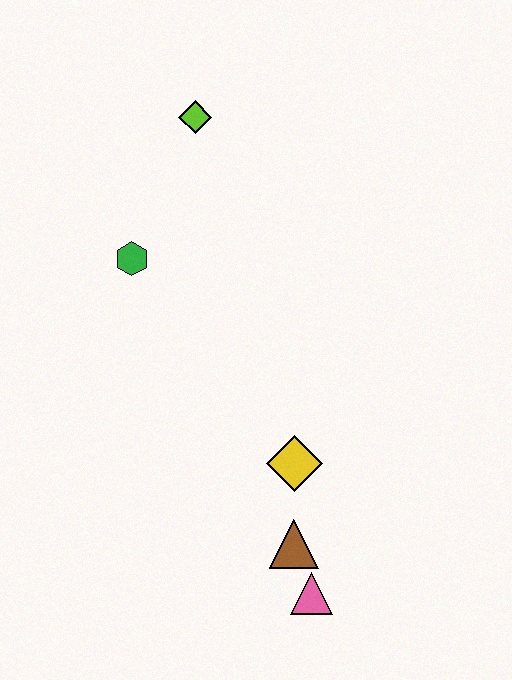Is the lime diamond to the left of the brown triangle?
Yes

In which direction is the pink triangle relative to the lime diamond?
The pink triangle is below the lime diamond.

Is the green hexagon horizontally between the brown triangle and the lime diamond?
No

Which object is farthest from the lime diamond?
The pink triangle is farthest from the lime diamond.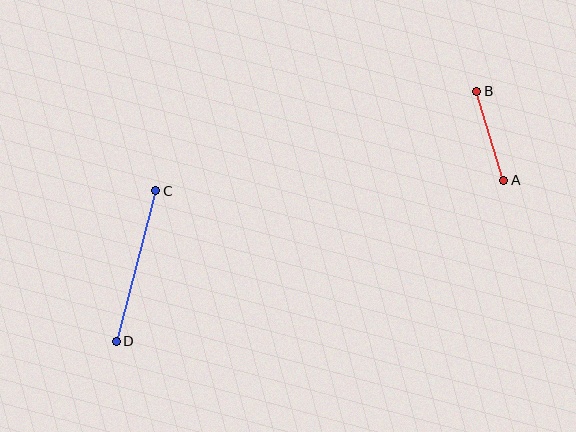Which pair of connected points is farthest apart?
Points C and D are farthest apart.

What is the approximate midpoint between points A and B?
The midpoint is at approximately (490, 136) pixels.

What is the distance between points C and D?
The distance is approximately 156 pixels.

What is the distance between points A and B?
The distance is approximately 93 pixels.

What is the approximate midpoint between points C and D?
The midpoint is at approximately (136, 266) pixels.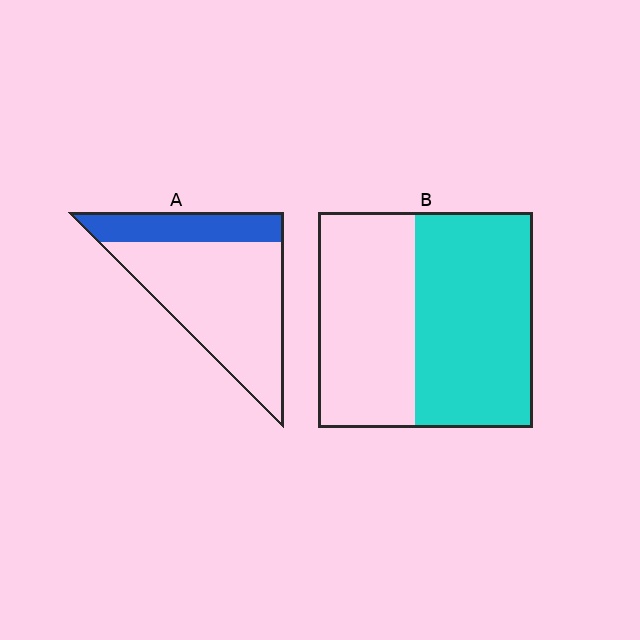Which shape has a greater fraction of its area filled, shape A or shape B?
Shape B.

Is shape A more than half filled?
No.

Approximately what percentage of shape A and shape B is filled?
A is approximately 25% and B is approximately 55%.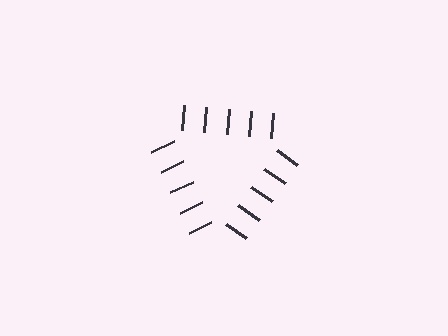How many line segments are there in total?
15 — 5 along each of the 3 edges.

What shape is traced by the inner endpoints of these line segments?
An illusory triangle — the line segments terminate on its edges but no continuous stroke is drawn.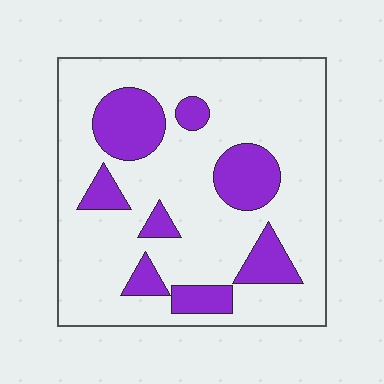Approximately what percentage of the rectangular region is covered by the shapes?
Approximately 25%.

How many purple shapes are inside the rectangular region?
8.